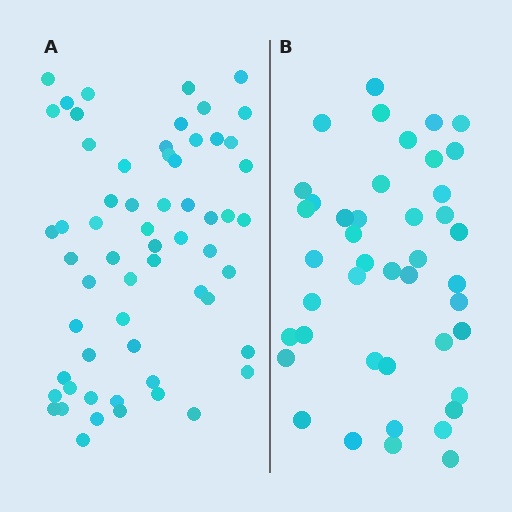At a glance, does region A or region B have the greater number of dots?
Region A (the left region) has more dots.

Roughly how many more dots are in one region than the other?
Region A has approximately 15 more dots than region B.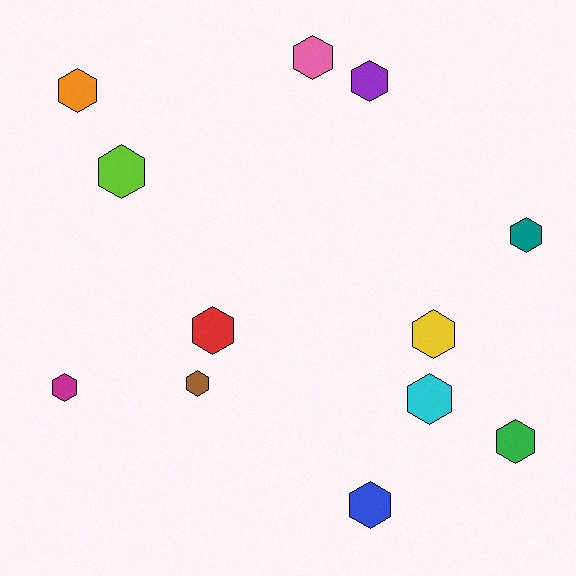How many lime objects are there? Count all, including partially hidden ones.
There is 1 lime object.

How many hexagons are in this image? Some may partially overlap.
There are 12 hexagons.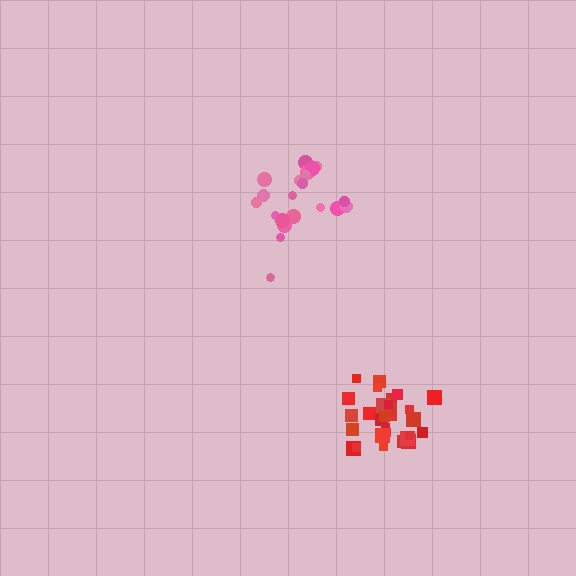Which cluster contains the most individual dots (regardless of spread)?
Red (32).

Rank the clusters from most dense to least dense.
red, pink.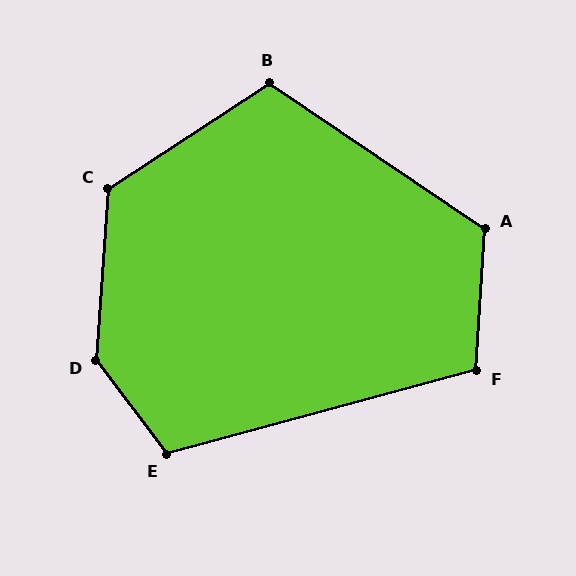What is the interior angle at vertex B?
Approximately 113 degrees (obtuse).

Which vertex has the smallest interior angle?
F, at approximately 108 degrees.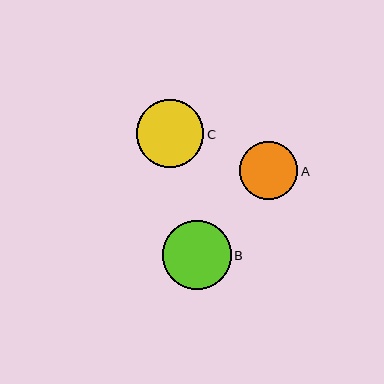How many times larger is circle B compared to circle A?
Circle B is approximately 1.2 times the size of circle A.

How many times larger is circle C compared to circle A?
Circle C is approximately 1.2 times the size of circle A.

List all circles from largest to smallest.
From largest to smallest: B, C, A.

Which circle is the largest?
Circle B is the largest with a size of approximately 69 pixels.